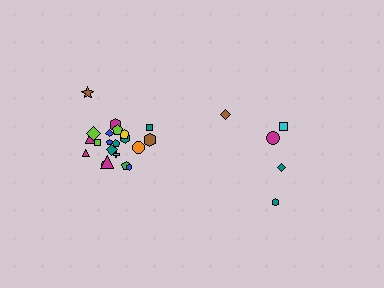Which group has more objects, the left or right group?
The left group.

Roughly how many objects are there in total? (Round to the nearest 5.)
Roughly 25 objects in total.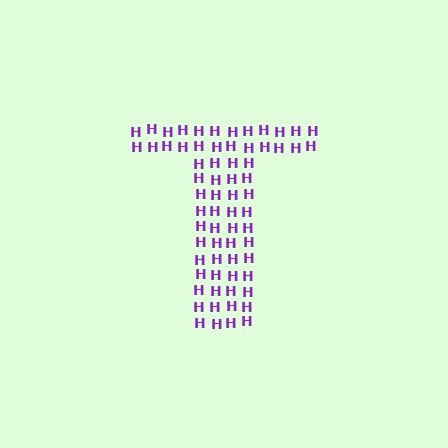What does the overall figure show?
The overall figure shows the letter T.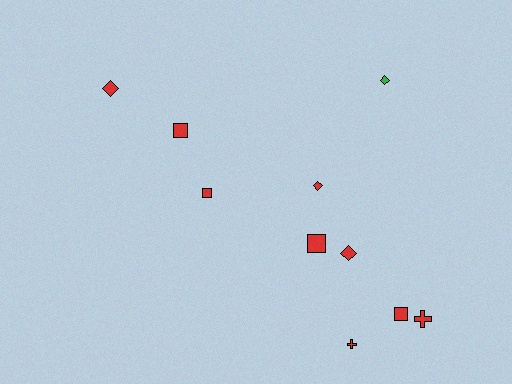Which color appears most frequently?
Red, with 9 objects.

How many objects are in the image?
There are 10 objects.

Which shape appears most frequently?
Square, with 4 objects.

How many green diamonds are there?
There is 1 green diamond.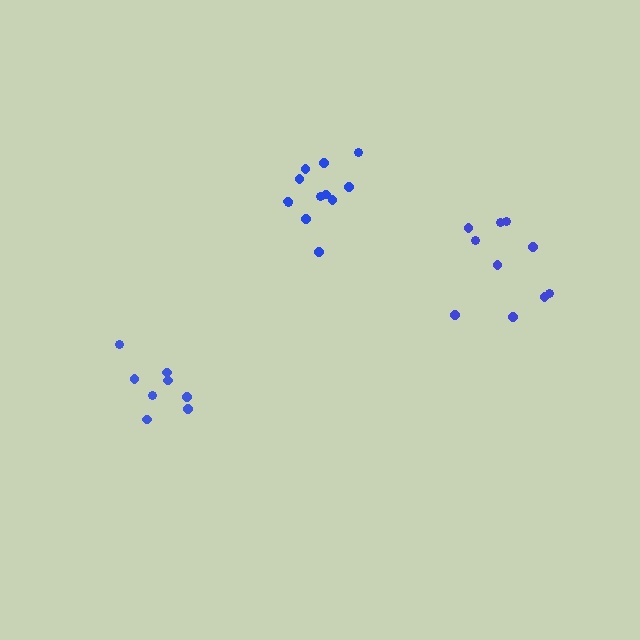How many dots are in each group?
Group 1: 12 dots, Group 2: 10 dots, Group 3: 8 dots (30 total).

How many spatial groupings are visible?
There are 3 spatial groupings.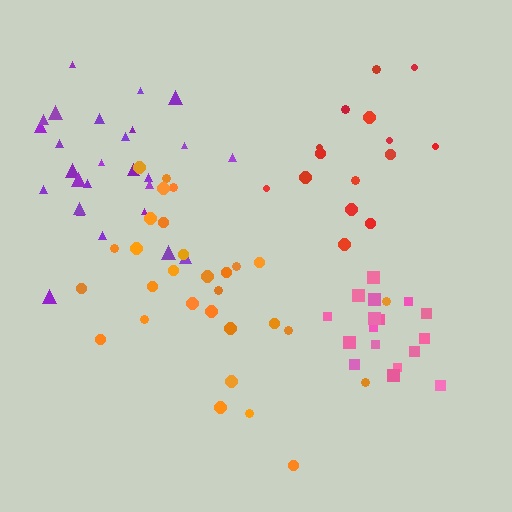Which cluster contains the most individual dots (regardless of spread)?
Orange (30).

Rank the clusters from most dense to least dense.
pink, purple, orange, red.